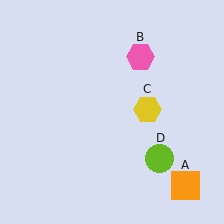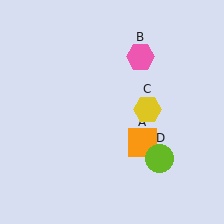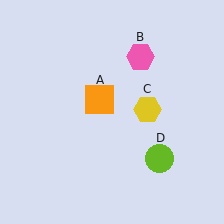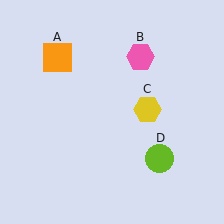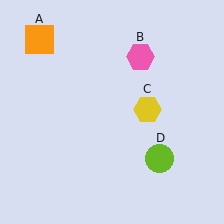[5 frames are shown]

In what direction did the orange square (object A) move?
The orange square (object A) moved up and to the left.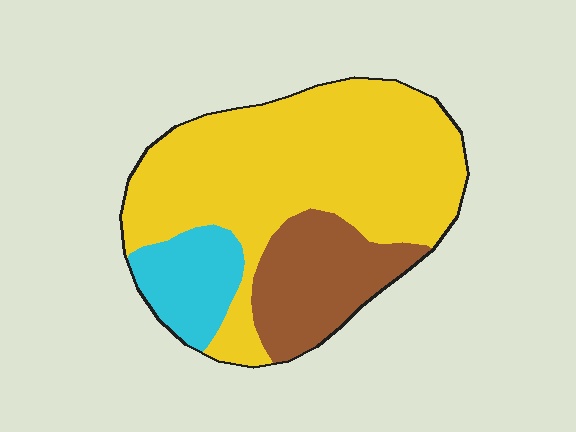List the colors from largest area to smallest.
From largest to smallest: yellow, brown, cyan.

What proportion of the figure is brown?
Brown takes up about one fifth (1/5) of the figure.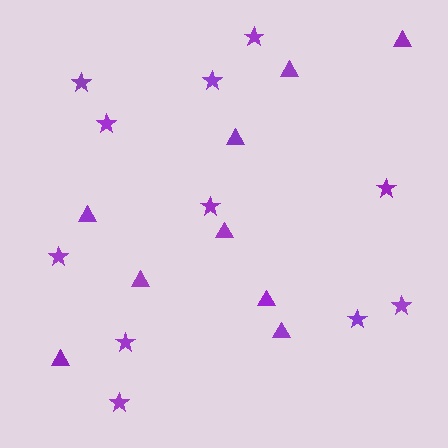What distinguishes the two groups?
There are 2 groups: one group of stars (11) and one group of triangles (9).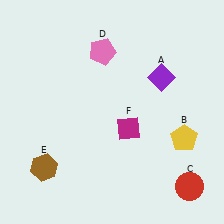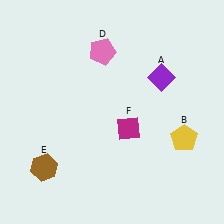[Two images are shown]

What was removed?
The red circle (C) was removed in Image 2.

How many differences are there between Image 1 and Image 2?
There is 1 difference between the two images.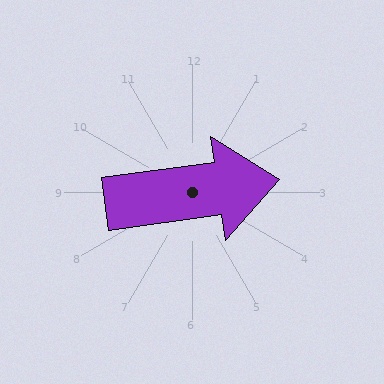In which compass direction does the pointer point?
East.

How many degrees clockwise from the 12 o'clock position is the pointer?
Approximately 82 degrees.